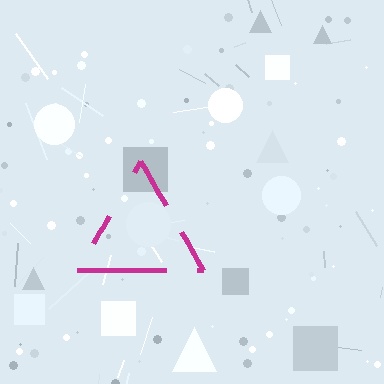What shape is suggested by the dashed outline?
The dashed outline suggests a triangle.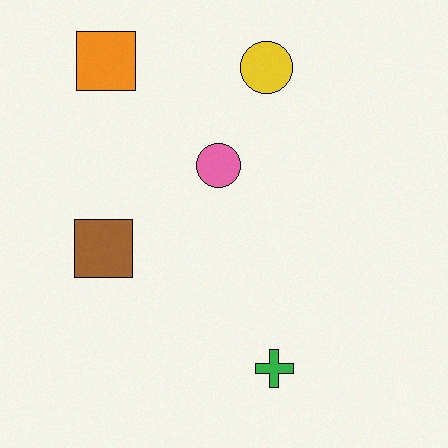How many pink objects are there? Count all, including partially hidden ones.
There is 1 pink object.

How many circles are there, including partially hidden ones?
There are 2 circles.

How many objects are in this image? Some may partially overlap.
There are 5 objects.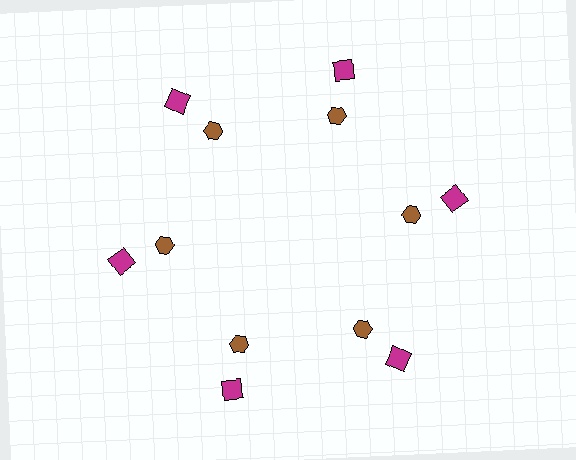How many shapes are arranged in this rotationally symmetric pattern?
There are 12 shapes, arranged in 6 groups of 2.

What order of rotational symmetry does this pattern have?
This pattern has 6-fold rotational symmetry.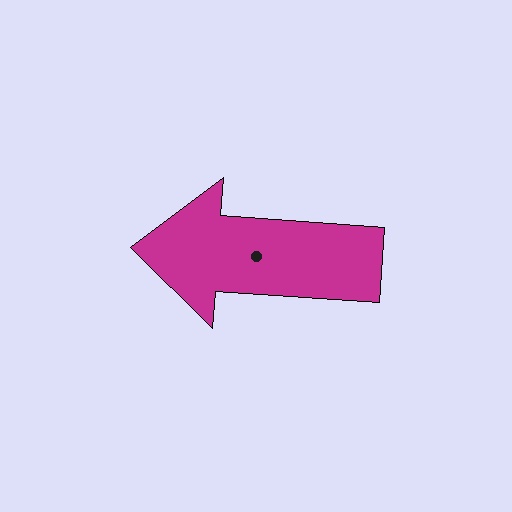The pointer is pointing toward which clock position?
Roughly 9 o'clock.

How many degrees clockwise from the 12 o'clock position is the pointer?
Approximately 274 degrees.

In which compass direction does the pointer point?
West.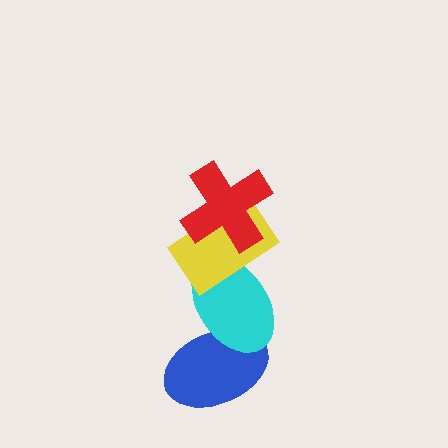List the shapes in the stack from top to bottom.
From top to bottom: the red cross, the yellow rectangle, the cyan ellipse, the blue ellipse.